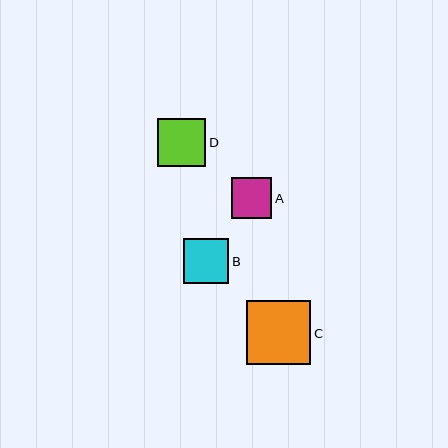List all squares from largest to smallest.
From largest to smallest: C, D, B, A.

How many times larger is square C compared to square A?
Square C is approximately 1.6 times the size of square A.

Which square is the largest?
Square C is the largest with a size of approximately 64 pixels.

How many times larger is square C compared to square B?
Square C is approximately 1.4 times the size of square B.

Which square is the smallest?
Square A is the smallest with a size of approximately 41 pixels.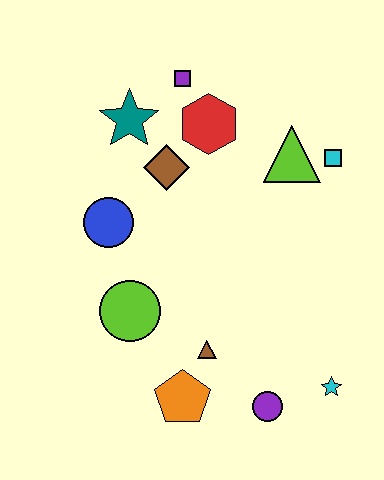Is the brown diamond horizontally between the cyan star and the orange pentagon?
No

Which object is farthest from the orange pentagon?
The purple square is farthest from the orange pentagon.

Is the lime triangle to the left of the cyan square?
Yes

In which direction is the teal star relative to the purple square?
The teal star is to the left of the purple square.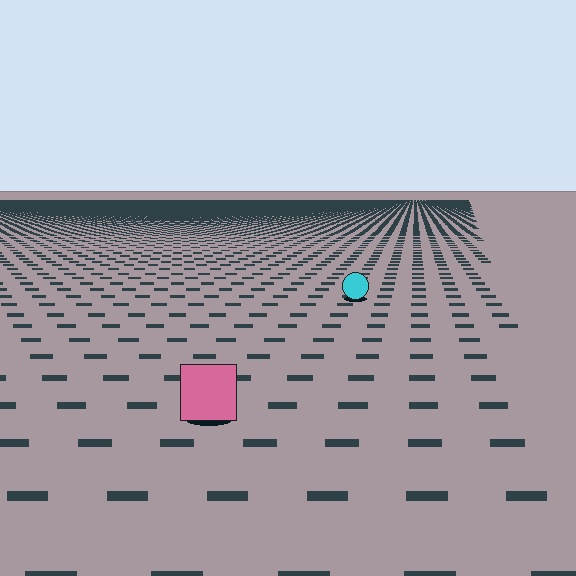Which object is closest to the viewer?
The pink square is closest. The texture marks near it are larger and more spread out.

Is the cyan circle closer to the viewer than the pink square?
No. The pink square is closer — you can tell from the texture gradient: the ground texture is coarser near it.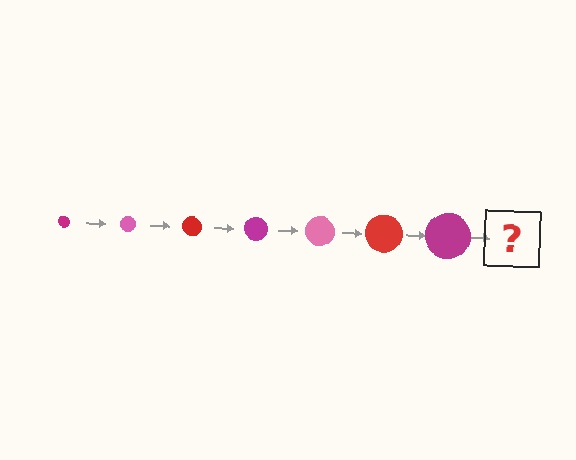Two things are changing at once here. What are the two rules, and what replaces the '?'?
The two rules are that the circle grows larger each step and the color cycles through magenta, pink, and red. The '?' should be a pink circle, larger than the previous one.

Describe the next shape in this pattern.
It should be a pink circle, larger than the previous one.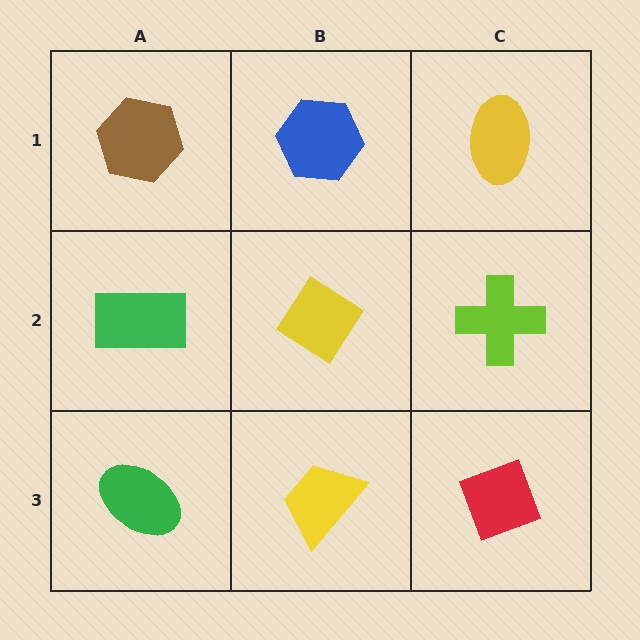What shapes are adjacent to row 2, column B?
A blue hexagon (row 1, column B), a yellow trapezoid (row 3, column B), a green rectangle (row 2, column A), a lime cross (row 2, column C).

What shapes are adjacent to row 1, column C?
A lime cross (row 2, column C), a blue hexagon (row 1, column B).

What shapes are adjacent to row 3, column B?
A yellow diamond (row 2, column B), a green ellipse (row 3, column A), a red diamond (row 3, column C).